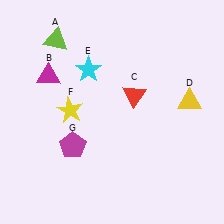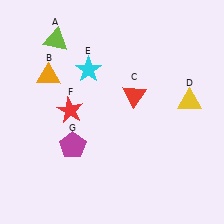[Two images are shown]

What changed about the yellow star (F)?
In Image 1, F is yellow. In Image 2, it changed to red.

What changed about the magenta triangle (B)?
In Image 1, B is magenta. In Image 2, it changed to orange.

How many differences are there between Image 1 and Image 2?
There are 2 differences between the two images.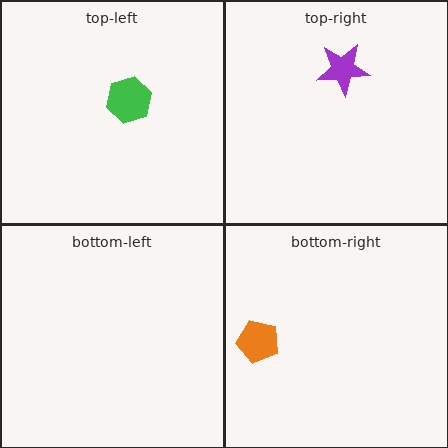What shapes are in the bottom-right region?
The orange pentagon.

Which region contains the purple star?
The top-right region.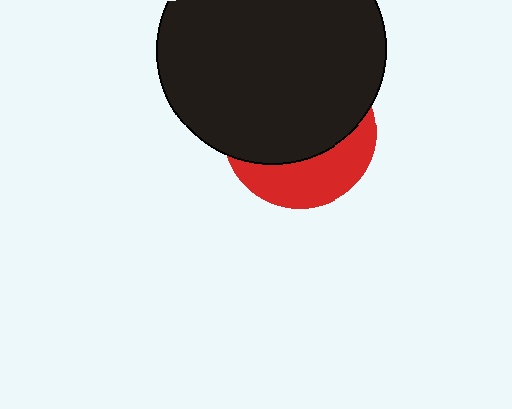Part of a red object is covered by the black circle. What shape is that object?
It is a circle.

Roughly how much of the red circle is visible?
A small part of it is visible (roughly 34%).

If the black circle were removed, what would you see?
You would see the complete red circle.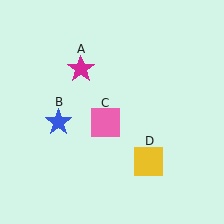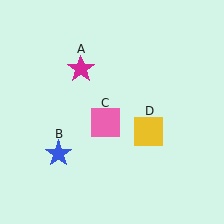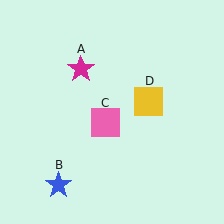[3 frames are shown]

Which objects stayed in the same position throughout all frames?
Magenta star (object A) and pink square (object C) remained stationary.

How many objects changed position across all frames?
2 objects changed position: blue star (object B), yellow square (object D).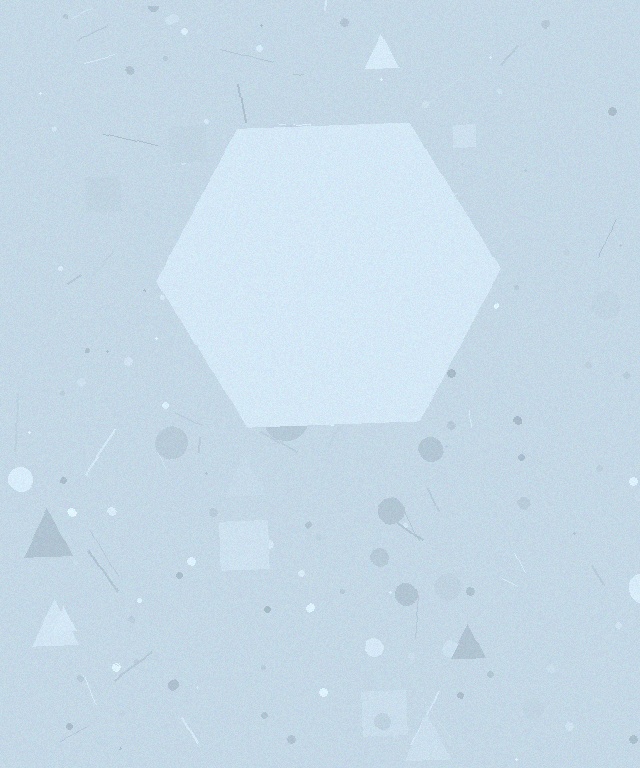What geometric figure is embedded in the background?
A hexagon is embedded in the background.